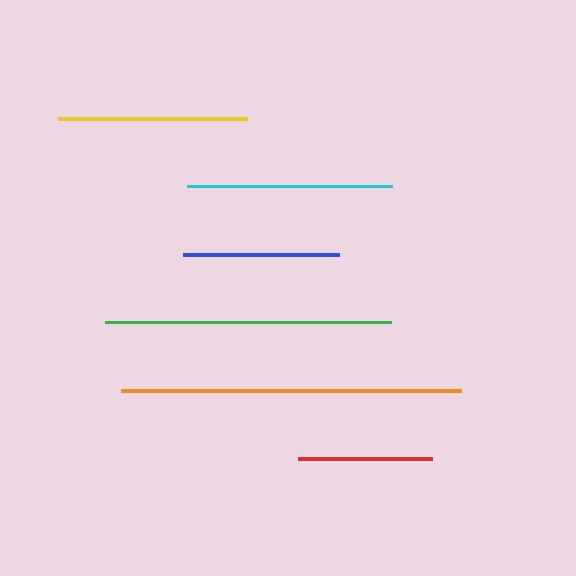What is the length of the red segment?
The red segment is approximately 134 pixels long.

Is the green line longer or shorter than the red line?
The green line is longer than the red line.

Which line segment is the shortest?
The red line is the shortest at approximately 134 pixels.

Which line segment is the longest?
The orange line is the longest at approximately 340 pixels.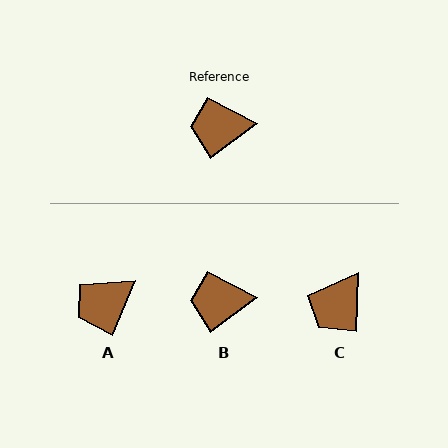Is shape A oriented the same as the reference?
No, it is off by about 31 degrees.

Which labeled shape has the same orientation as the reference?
B.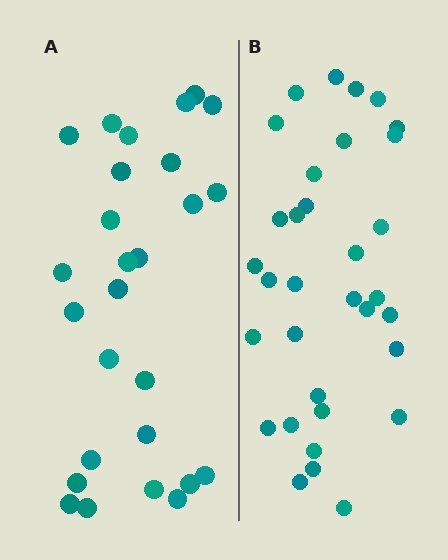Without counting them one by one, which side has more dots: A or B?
Region B (the right region) has more dots.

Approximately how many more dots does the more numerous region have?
Region B has about 6 more dots than region A.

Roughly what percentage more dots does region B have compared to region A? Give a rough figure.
About 20% more.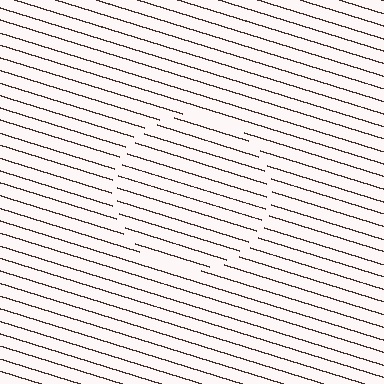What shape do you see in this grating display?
An illusory circle. The interior of the shape contains the same grating, shifted by half a period — the contour is defined by the phase discontinuity where line-ends from the inner and outer gratings abut.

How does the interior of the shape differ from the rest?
The interior of the shape contains the same grating, shifted by half a period — the contour is defined by the phase discontinuity where line-ends from the inner and outer gratings abut.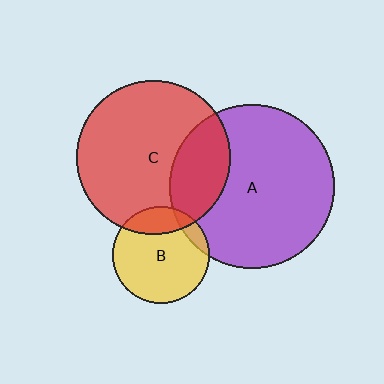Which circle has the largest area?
Circle A (purple).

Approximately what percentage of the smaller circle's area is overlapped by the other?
Approximately 10%.